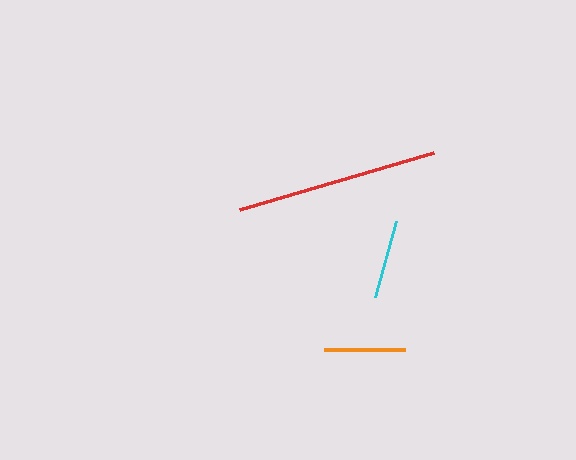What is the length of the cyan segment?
The cyan segment is approximately 79 pixels long.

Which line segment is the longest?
The red line is the longest at approximately 202 pixels.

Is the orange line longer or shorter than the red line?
The red line is longer than the orange line.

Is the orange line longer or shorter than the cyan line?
The orange line is longer than the cyan line.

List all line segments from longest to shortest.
From longest to shortest: red, orange, cyan.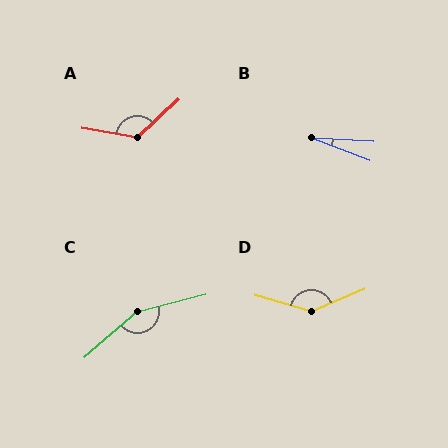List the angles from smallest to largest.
B (18°), A (128°), D (141°), C (153°).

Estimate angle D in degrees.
Approximately 141 degrees.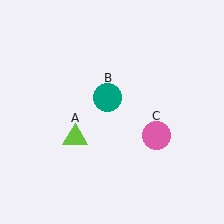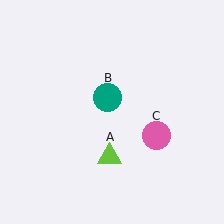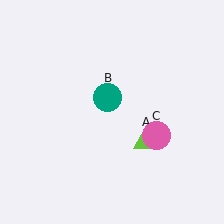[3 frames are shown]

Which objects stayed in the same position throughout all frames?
Teal circle (object B) and pink circle (object C) remained stationary.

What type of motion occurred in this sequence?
The lime triangle (object A) rotated counterclockwise around the center of the scene.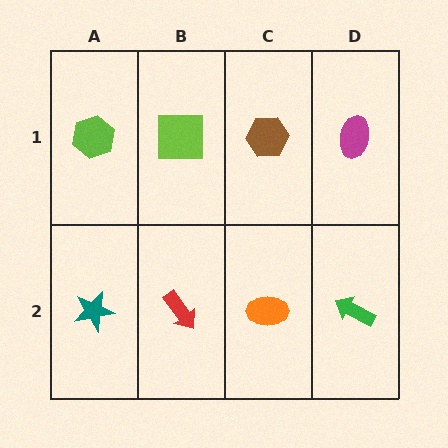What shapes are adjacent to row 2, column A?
A lime hexagon (row 1, column A), a red arrow (row 2, column B).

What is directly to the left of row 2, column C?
A red arrow.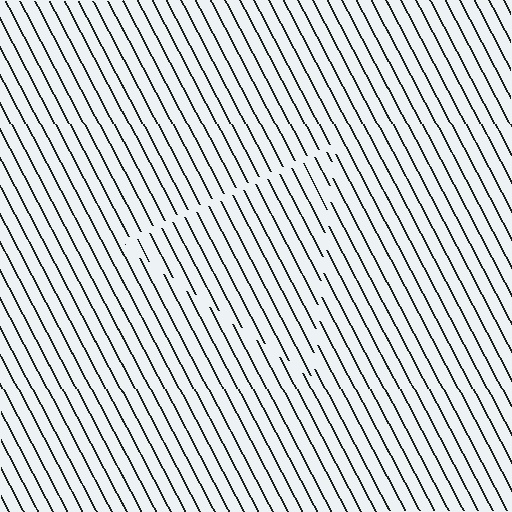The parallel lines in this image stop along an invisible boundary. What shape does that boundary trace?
An illusory triangle. The interior of the shape contains the same grating, shifted by half a period — the contour is defined by the phase discontinuity where line-ends from the inner and outer gratings abut.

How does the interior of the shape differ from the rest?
The interior of the shape contains the same grating, shifted by half a period — the contour is defined by the phase discontinuity where line-ends from the inner and outer gratings abut.